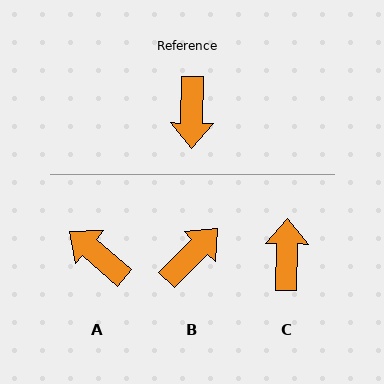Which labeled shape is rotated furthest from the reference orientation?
C, about 180 degrees away.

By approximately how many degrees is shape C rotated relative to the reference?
Approximately 180 degrees clockwise.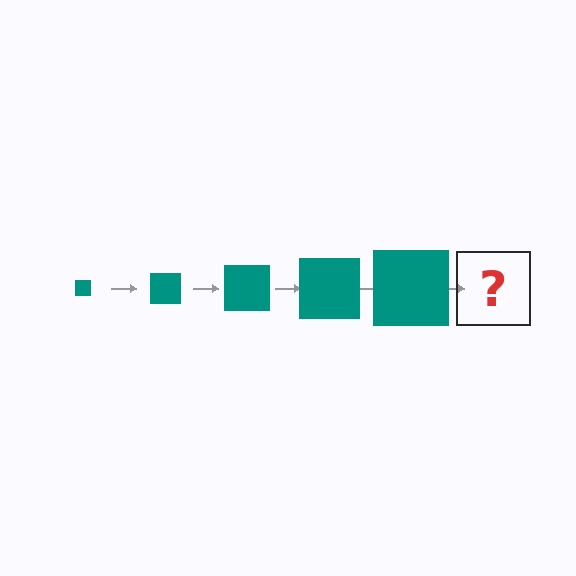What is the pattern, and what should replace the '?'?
The pattern is that the square gets progressively larger each step. The '?' should be a teal square, larger than the previous one.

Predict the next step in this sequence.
The next step is a teal square, larger than the previous one.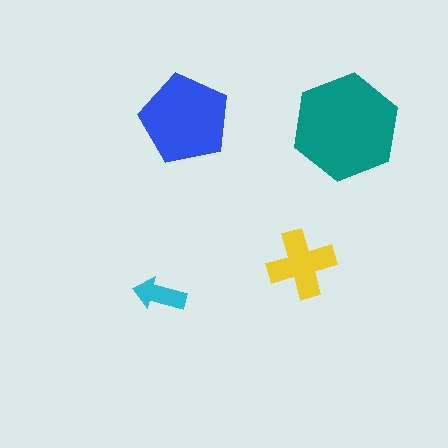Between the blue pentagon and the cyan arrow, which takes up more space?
The blue pentagon.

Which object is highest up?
The blue pentagon is topmost.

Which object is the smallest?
The cyan arrow.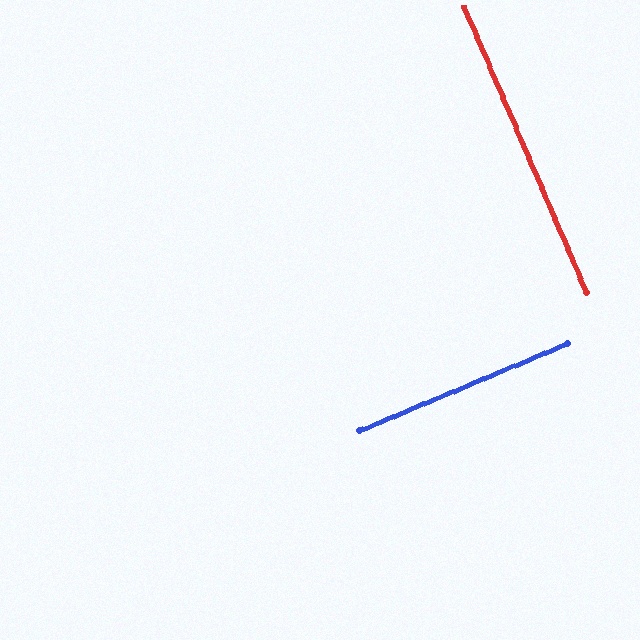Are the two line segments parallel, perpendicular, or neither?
Perpendicular — they meet at approximately 90°.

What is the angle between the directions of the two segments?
Approximately 90 degrees.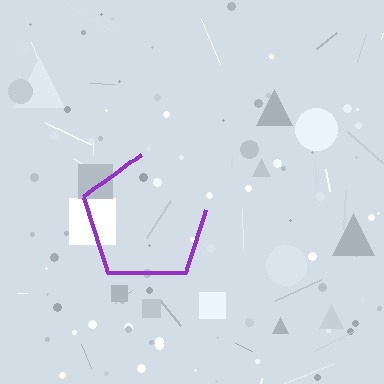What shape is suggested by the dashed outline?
The dashed outline suggests a pentagon.